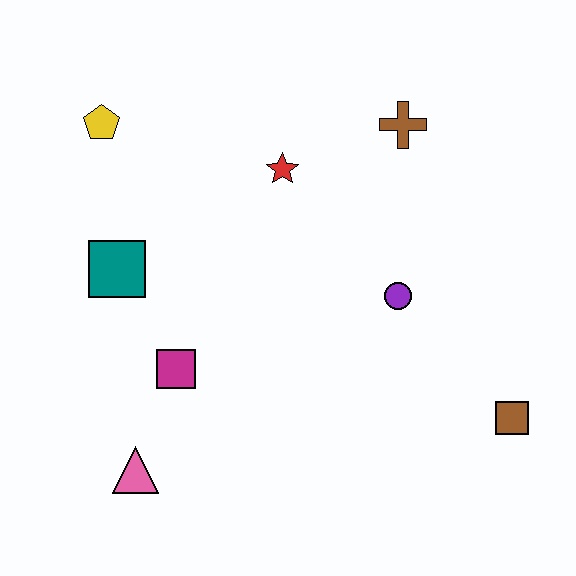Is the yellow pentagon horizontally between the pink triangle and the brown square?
No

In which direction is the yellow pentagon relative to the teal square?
The yellow pentagon is above the teal square.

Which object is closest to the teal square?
The magenta square is closest to the teal square.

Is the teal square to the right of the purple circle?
No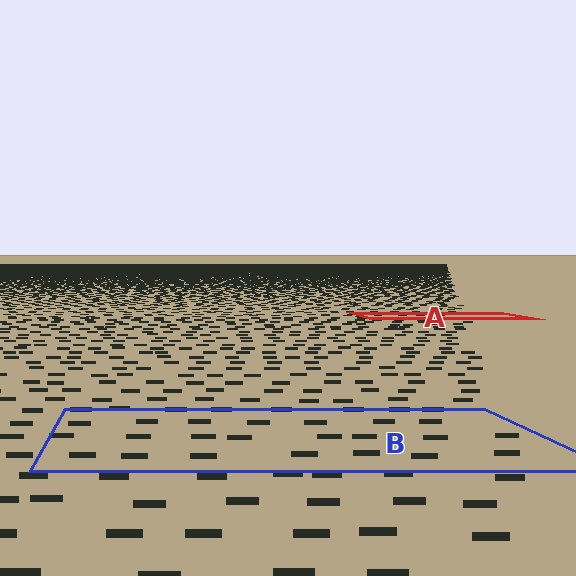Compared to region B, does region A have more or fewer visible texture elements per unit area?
Region A has more texture elements per unit area — they are packed more densely because it is farther away.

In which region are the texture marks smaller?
The texture marks are smaller in region A, because it is farther away.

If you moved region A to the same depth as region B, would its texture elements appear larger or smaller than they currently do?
They would appear larger. At a closer depth, the same texture elements are projected at a bigger on-screen size.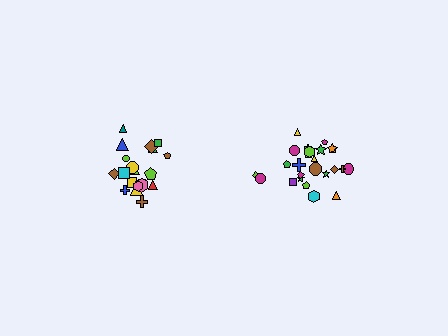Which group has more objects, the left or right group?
The right group.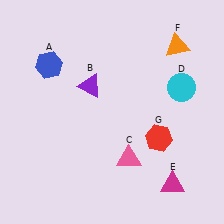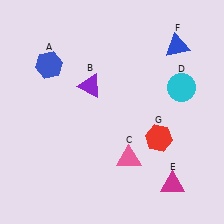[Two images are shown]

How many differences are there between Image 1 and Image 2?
There is 1 difference between the two images.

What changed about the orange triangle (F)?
In Image 1, F is orange. In Image 2, it changed to blue.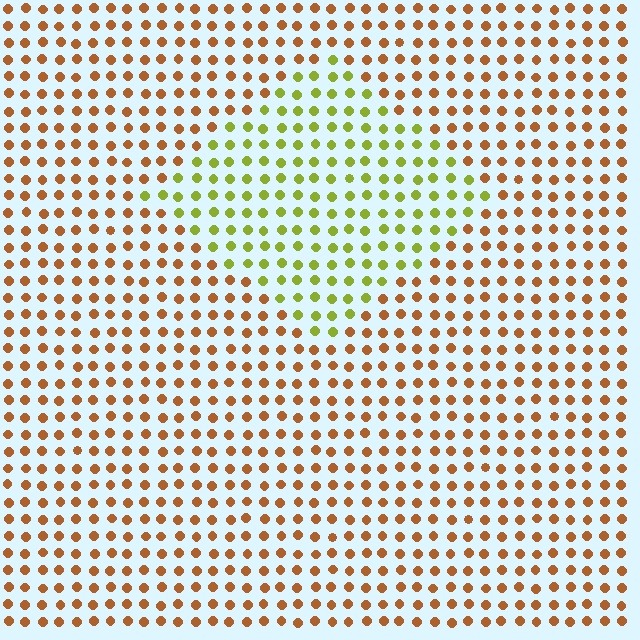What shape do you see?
I see a diamond.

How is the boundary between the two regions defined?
The boundary is defined purely by a slight shift in hue (about 52 degrees). Spacing, size, and orientation are identical on both sides.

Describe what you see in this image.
The image is filled with small brown elements in a uniform arrangement. A diamond-shaped region is visible where the elements are tinted to a slightly different hue, forming a subtle color boundary.